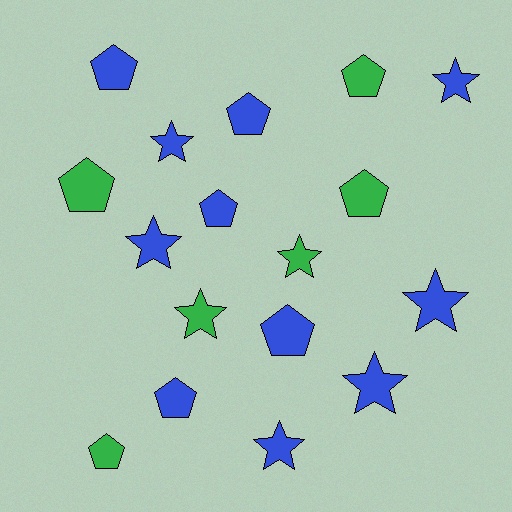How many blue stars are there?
There are 6 blue stars.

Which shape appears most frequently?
Pentagon, with 9 objects.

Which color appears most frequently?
Blue, with 11 objects.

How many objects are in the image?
There are 17 objects.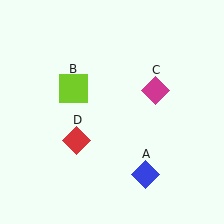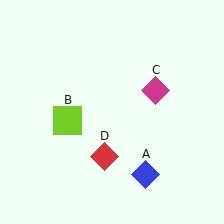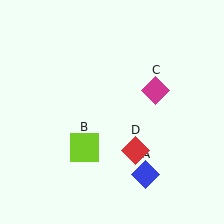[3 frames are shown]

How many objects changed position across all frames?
2 objects changed position: lime square (object B), red diamond (object D).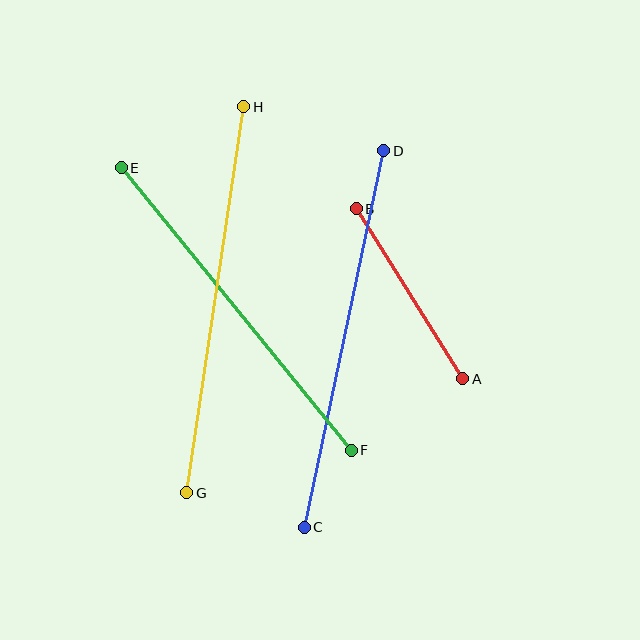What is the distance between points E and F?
The distance is approximately 364 pixels.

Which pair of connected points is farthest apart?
Points G and H are farthest apart.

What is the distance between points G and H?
The distance is approximately 390 pixels.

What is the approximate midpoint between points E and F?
The midpoint is at approximately (236, 309) pixels.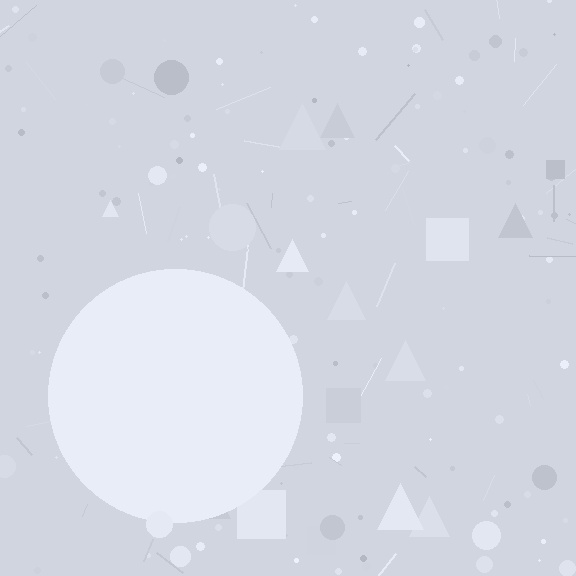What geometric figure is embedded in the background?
A circle is embedded in the background.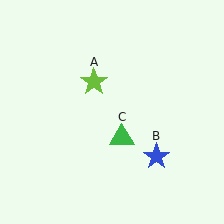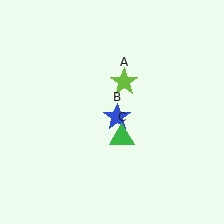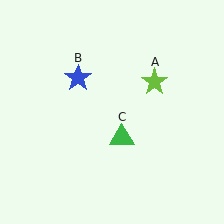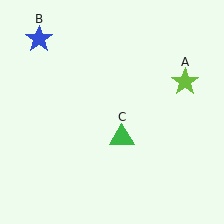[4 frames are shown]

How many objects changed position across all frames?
2 objects changed position: lime star (object A), blue star (object B).